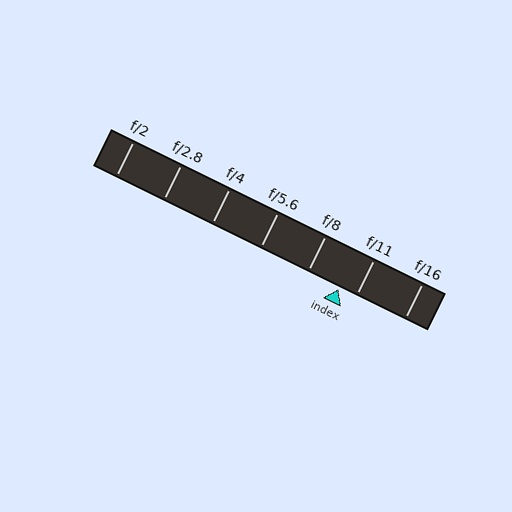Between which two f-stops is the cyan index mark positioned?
The index mark is between f/8 and f/11.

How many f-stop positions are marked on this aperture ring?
There are 7 f-stop positions marked.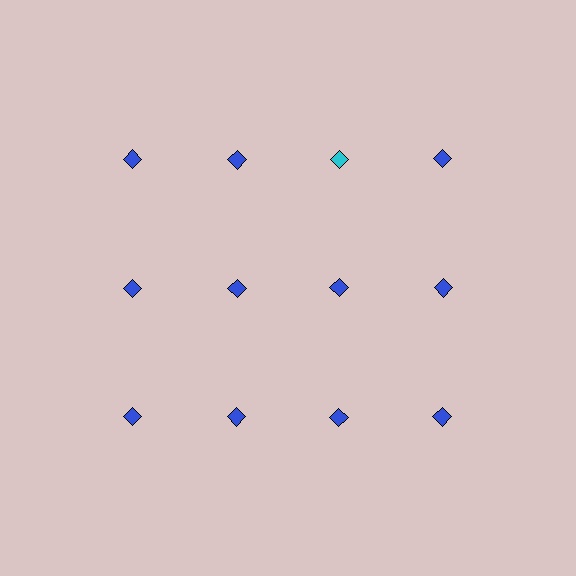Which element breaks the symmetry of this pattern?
The cyan diamond in the top row, center column breaks the symmetry. All other shapes are blue diamonds.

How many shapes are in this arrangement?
There are 12 shapes arranged in a grid pattern.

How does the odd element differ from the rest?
It has a different color: cyan instead of blue.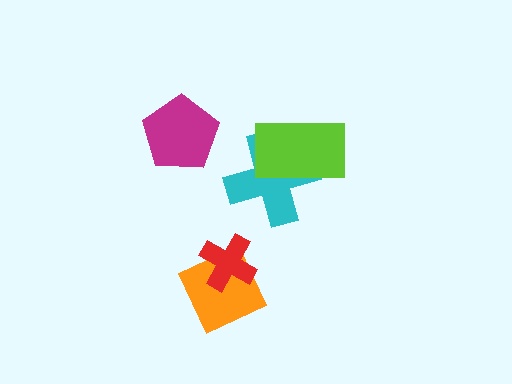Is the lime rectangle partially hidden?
No, no other shape covers it.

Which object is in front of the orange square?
The red cross is in front of the orange square.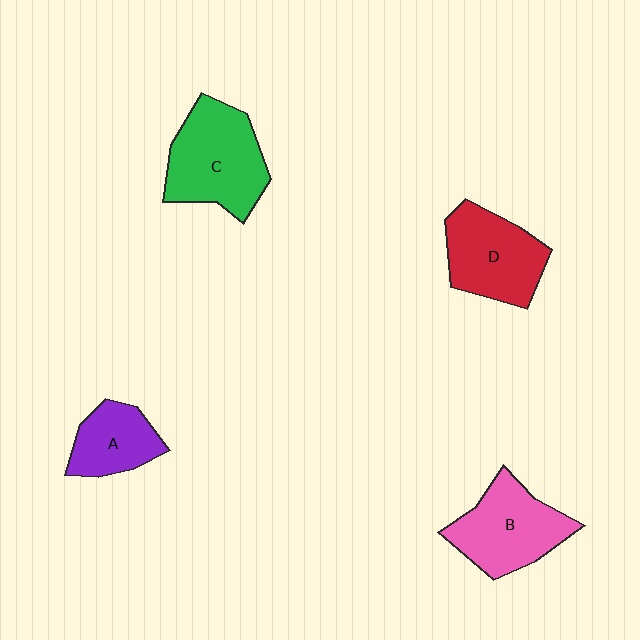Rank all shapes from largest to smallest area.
From largest to smallest: C (green), B (pink), D (red), A (purple).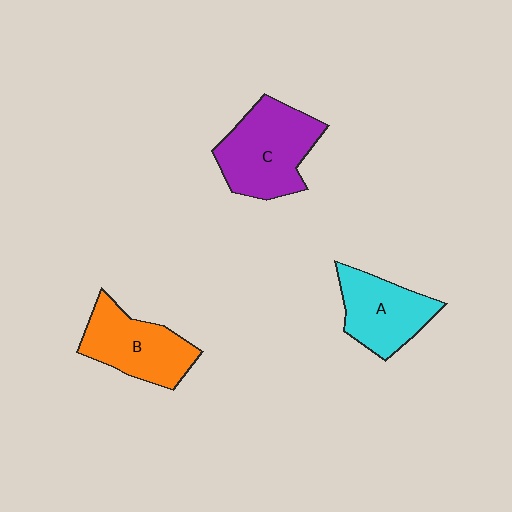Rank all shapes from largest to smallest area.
From largest to smallest: C (purple), B (orange), A (cyan).